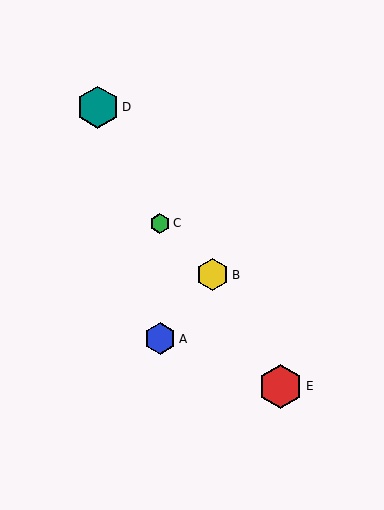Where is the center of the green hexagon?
The center of the green hexagon is at (160, 223).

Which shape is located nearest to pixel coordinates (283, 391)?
The red hexagon (labeled E) at (281, 386) is nearest to that location.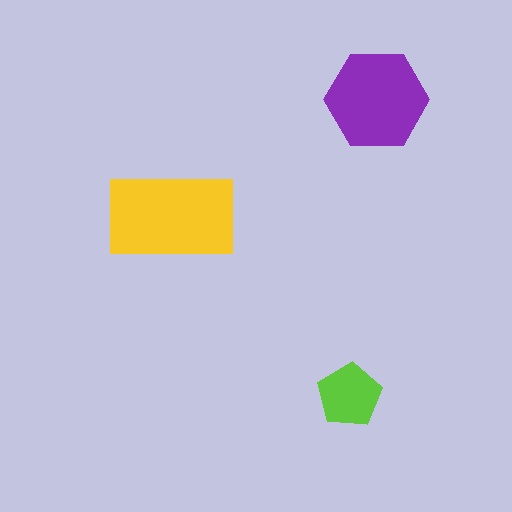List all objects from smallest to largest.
The lime pentagon, the purple hexagon, the yellow rectangle.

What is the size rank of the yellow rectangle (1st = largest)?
1st.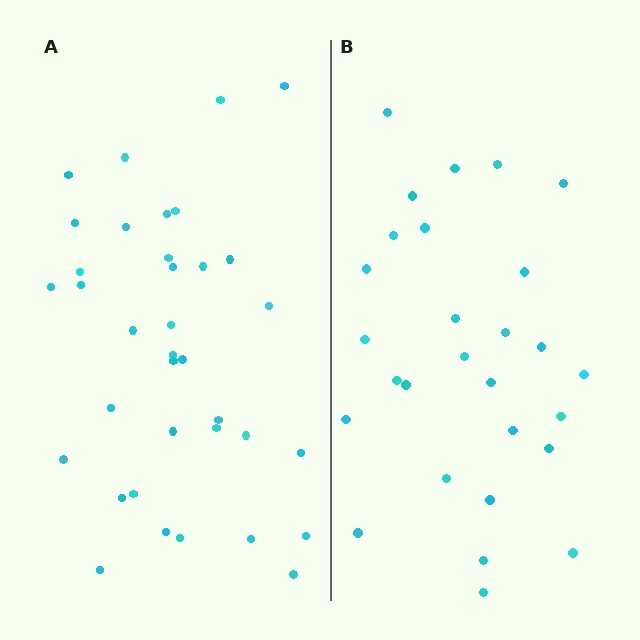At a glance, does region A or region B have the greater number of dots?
Region A (the left region) has more dots.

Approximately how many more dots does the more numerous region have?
Region A has roughly 8 or so more dots than region B.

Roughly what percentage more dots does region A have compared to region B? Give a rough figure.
About 30% more.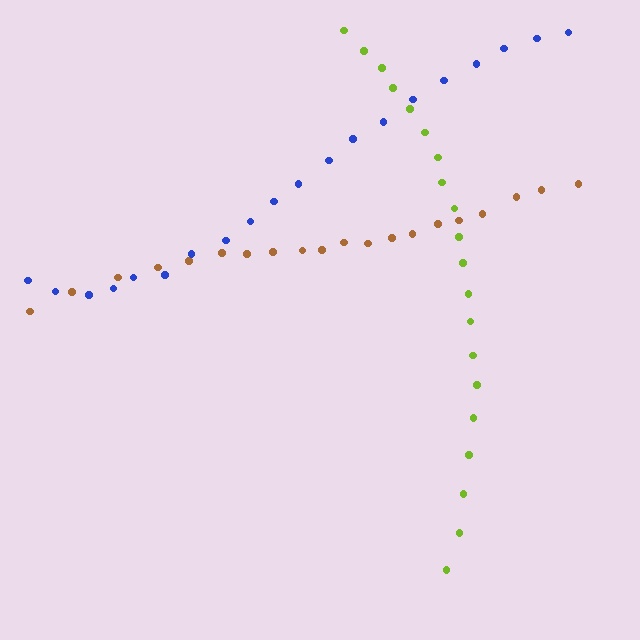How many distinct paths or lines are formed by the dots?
There are 3 distinct paths.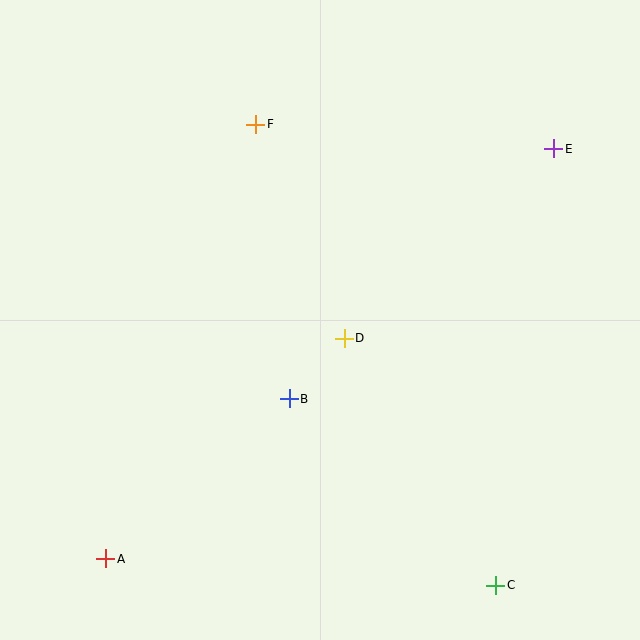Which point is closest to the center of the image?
Point D at (344, 338) is closest to the center.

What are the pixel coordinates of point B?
Point B is at (289, 399).